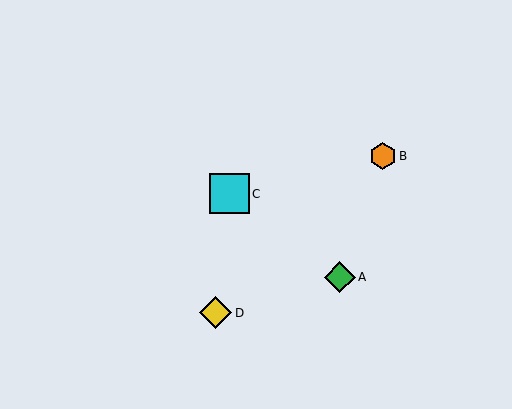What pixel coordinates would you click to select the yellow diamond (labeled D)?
Click at (216, 313) to select the yellow diamond D.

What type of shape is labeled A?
Shape A is a green diamond.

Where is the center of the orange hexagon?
The center of the orange hexagon is at (383, 156).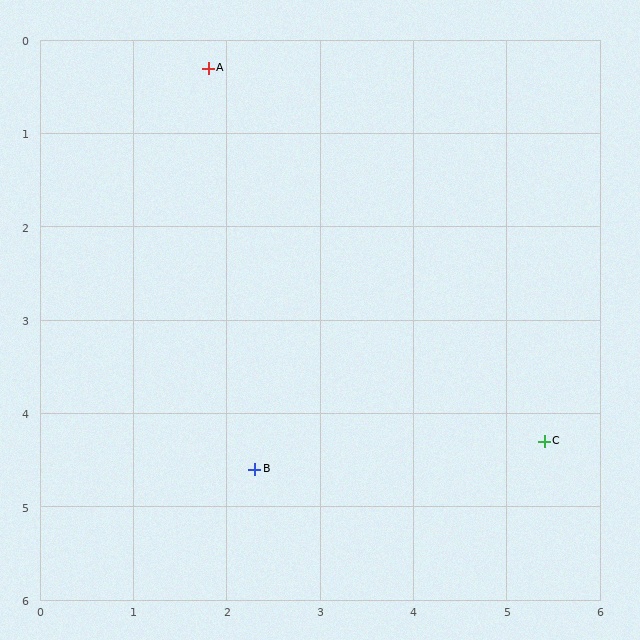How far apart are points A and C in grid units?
Points A and C are about 5.4 grid units apart.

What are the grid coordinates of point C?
Point C is at approximately (5.4, 4.3).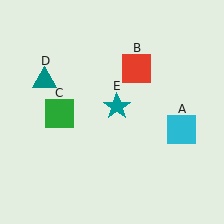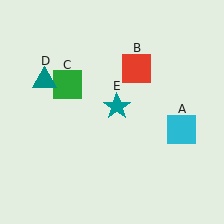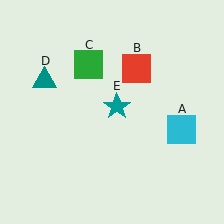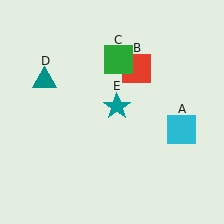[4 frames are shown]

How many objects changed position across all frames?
1 object changed position: green square (object C).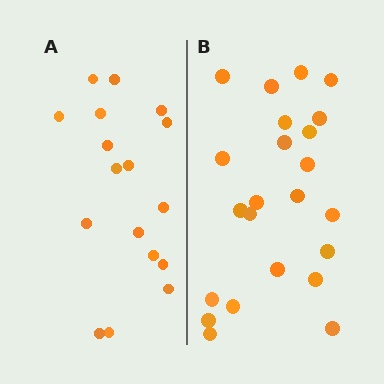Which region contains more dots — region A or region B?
Region B (the right region) has more dots.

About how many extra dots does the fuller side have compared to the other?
Region B has about 6 more dots than region A.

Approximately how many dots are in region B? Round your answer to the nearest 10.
About 20 dots. (The exact count is 23, which rounds to 20.)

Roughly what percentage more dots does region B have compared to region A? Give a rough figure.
About 35% more.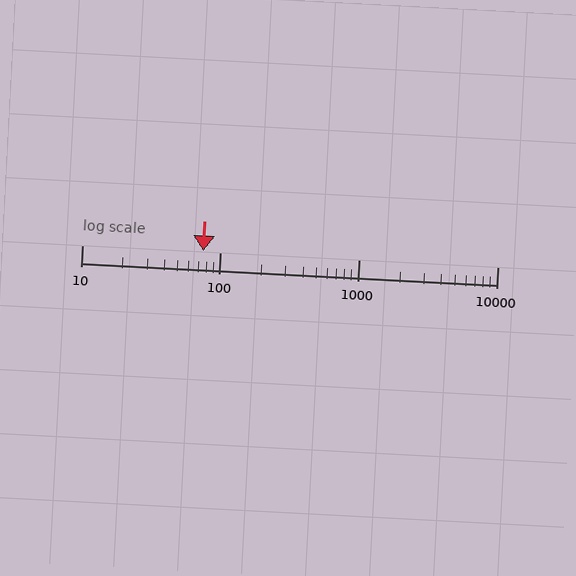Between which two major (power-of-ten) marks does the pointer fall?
The pointer is between 10 and 100.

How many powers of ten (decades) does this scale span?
The scale spans 3 decades, from 10 to 10000.